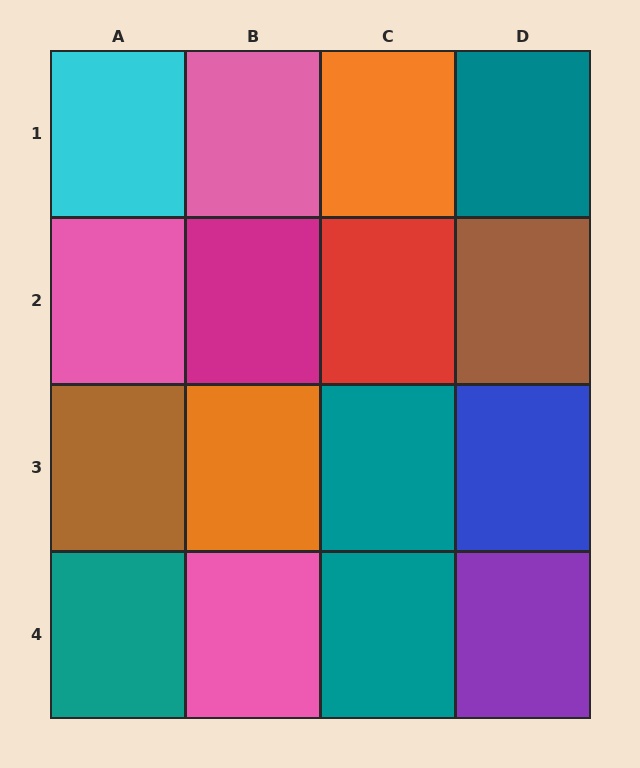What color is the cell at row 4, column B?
Pink.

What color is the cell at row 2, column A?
Pink.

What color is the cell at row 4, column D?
Purple.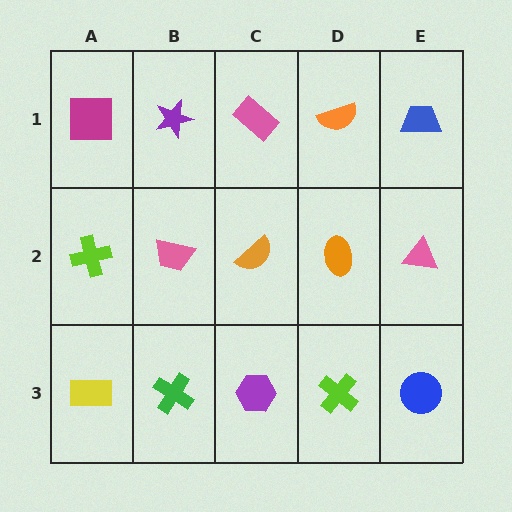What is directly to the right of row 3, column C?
A lime cross.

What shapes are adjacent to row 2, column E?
A blue trapezoid (row 1, column E), a blue circle (row 3, column E), an orange ellipse (row 2, column D).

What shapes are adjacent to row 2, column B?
A purple star (row 1, column B), a green cross (row 3, column B), a lime cross (row 2, column A), an orange semicircle (row 2, column C).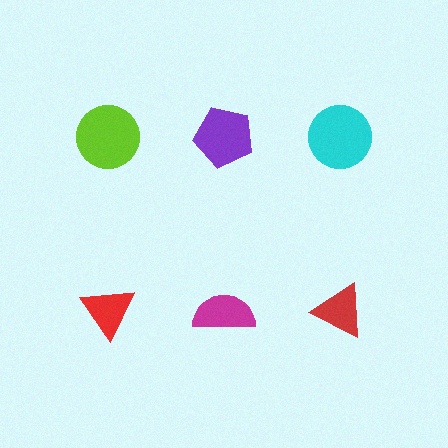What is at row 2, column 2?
A magenta semicircle.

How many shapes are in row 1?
3 shapes.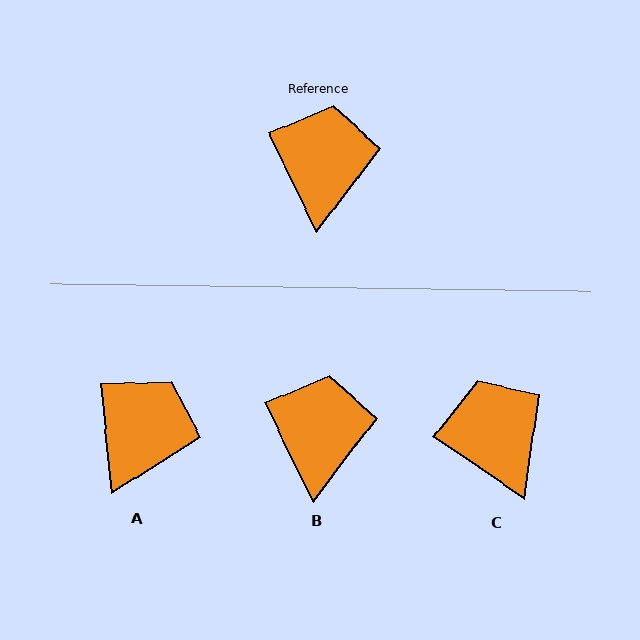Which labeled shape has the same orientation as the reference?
B.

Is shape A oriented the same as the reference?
No, it is off by about 21 degrees.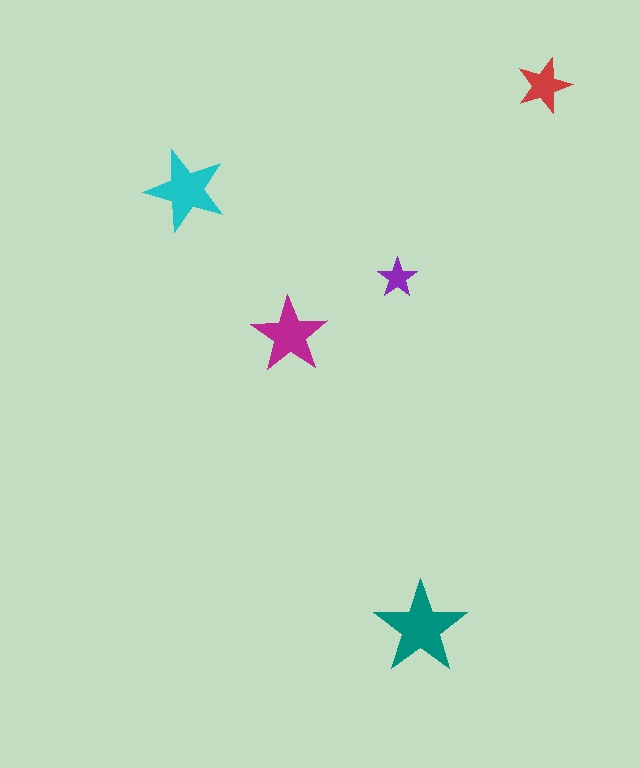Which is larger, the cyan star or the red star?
The cyan one.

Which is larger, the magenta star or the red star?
The magenta one.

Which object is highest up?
The red star is topmost.